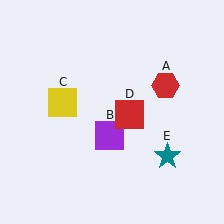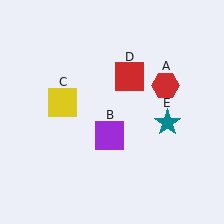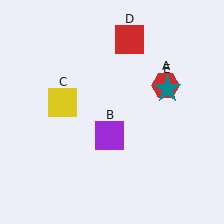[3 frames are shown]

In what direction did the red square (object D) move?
The red square (object D) moved up.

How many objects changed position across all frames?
2 objects changed position: red square (object D), teal star (object E).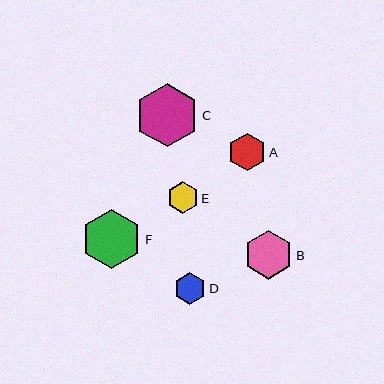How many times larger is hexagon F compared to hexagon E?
Hexagon F is approximately 1.9 times the size of hexagon E.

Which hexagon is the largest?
Hexagon C is the largest with a size of approximately 63 pixels.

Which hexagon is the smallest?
Hexagon E is the smallest with a size of approximately 31 pixels.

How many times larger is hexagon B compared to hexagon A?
Hexagon B is approximately 1.3 times the size of hexagon A.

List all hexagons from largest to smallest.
From largest to smallest: C, F, B, A, D, E.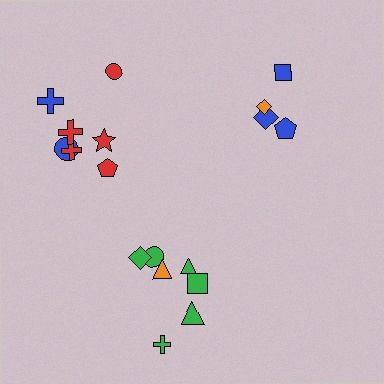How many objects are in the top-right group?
There are 4 objects.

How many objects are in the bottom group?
There are 7 objects.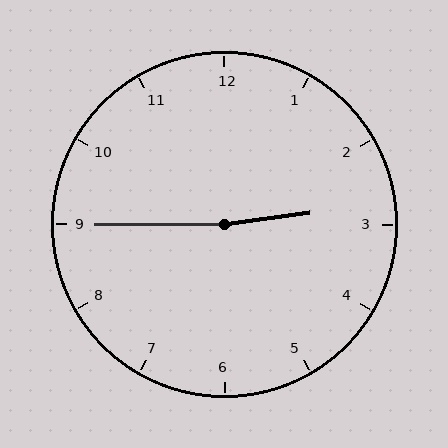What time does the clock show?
2:45.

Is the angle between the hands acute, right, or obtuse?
It is obtuse.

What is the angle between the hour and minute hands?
Approximately 172 degrees.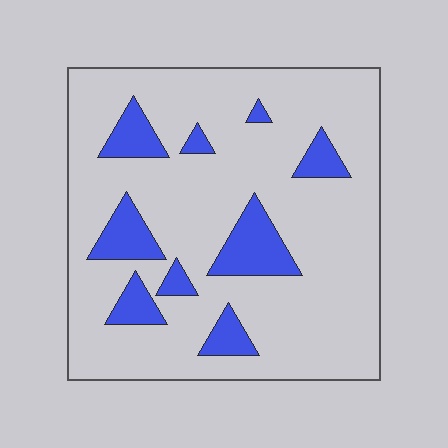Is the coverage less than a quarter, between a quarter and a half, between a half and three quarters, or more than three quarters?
Less than a quarter.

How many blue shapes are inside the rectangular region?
9.